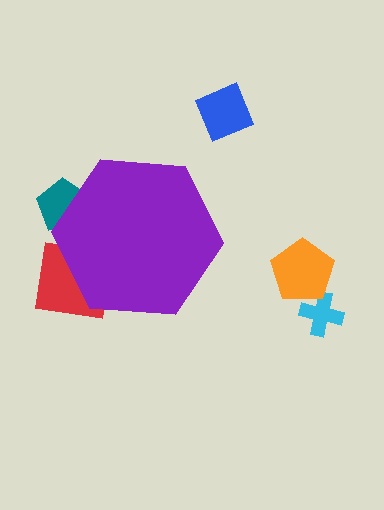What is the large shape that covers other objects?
A purple hexagon.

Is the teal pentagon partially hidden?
Yes, the teal pentagon is partially hidden behind the purple hexagon.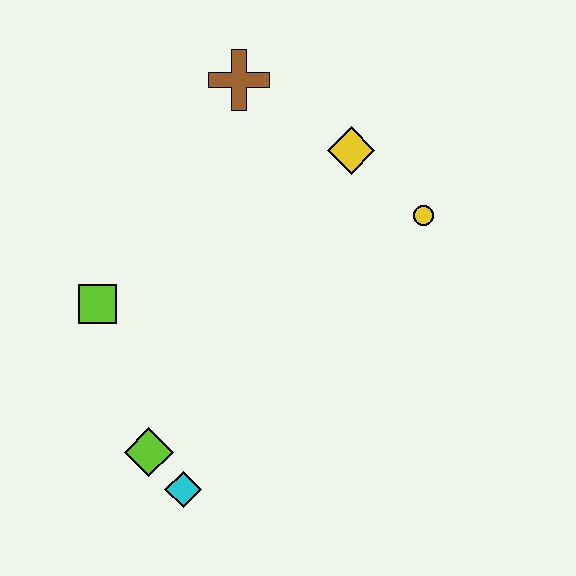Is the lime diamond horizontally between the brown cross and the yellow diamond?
No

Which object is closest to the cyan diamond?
The lime diamond is closest to the cyan diamond.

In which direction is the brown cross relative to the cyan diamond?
The brown cross is above the cyan diamond.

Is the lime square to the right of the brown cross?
No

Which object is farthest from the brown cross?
The cyan diamond is farthest from the brown cross.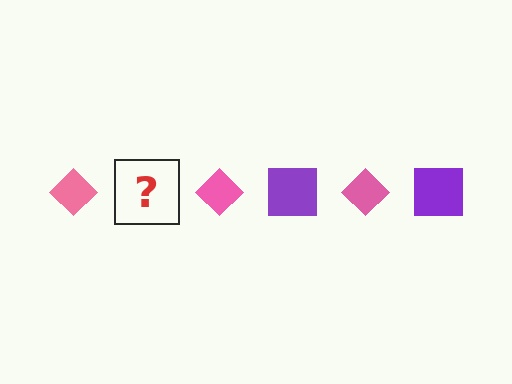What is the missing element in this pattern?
The missing element is a purple square.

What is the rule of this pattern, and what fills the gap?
The rule is that the pattern alternates between pink diamond and purple square. The gap should be filled with a purple square.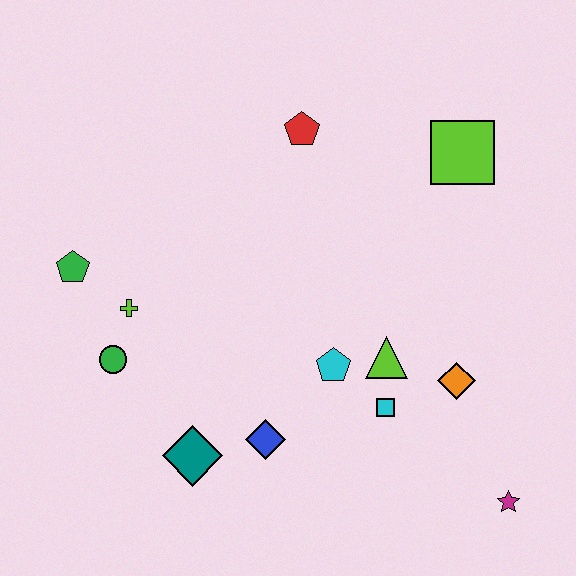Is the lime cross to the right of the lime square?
No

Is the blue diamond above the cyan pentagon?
No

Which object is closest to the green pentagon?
The lime cross is closest to the green pentagon.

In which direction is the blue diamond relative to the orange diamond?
The blue diamond is to the left of the orange diamond.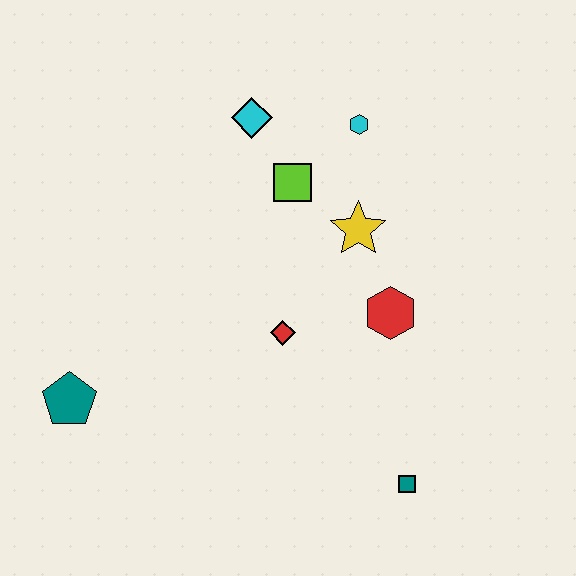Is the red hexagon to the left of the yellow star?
No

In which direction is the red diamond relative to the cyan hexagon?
The red diamond is below the cyan hexagon.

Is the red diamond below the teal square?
No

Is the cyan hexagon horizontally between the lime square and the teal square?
Yes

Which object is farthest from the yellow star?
The teal pentagon is farthest from the yellow star.